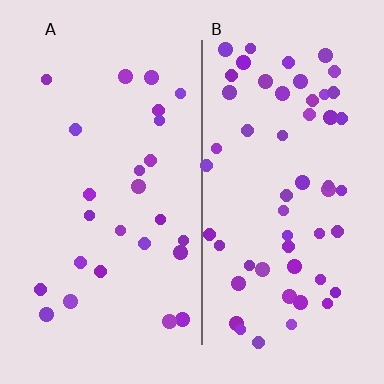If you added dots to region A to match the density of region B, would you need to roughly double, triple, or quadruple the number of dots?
Approximately double.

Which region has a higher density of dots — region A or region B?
B (the right).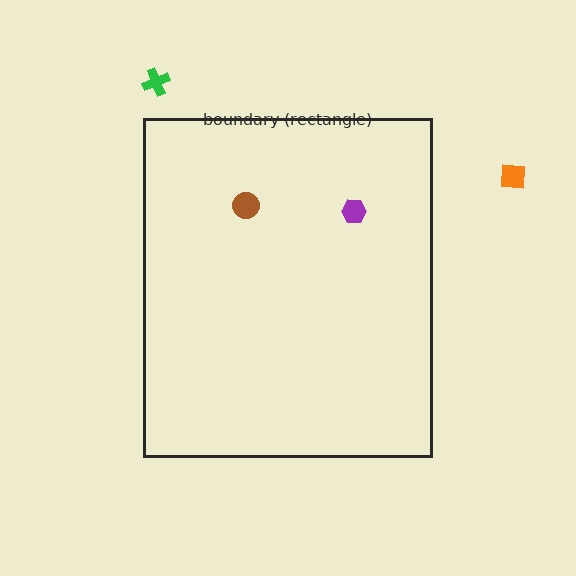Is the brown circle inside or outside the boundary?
Inside.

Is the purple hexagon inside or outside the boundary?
Inside.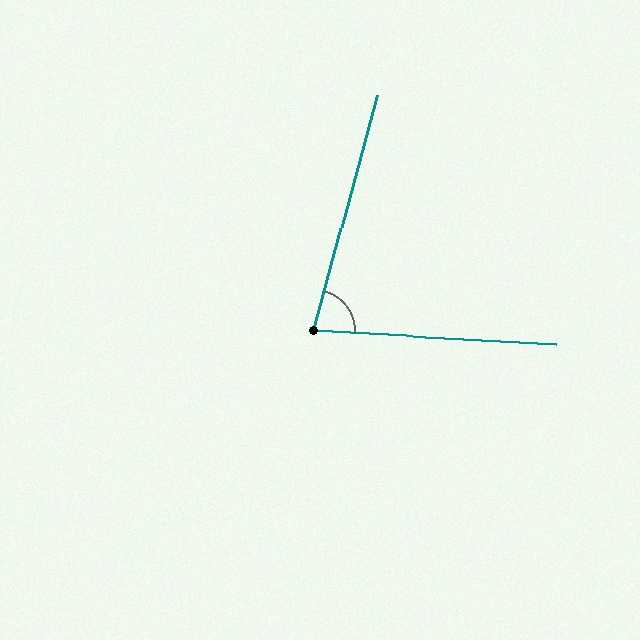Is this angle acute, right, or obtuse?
It is acute.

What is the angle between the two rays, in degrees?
Approximately 78 degrees.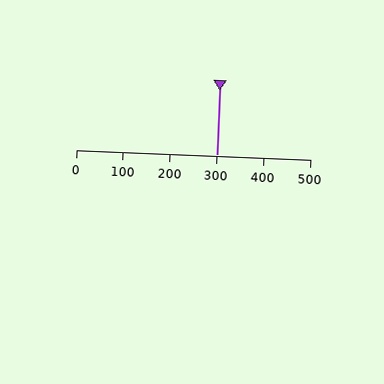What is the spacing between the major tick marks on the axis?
The major ticks are spaced 100 apart.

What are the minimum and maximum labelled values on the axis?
The axis runs from 0 to 500.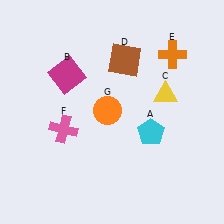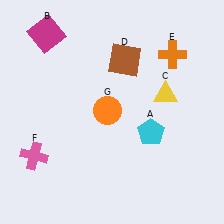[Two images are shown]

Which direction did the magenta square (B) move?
The magenta square (B) moved up.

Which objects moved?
The objects that moved are: the magenta square (B), the pink cross (F).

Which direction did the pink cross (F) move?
The pink cross (F) moved left.